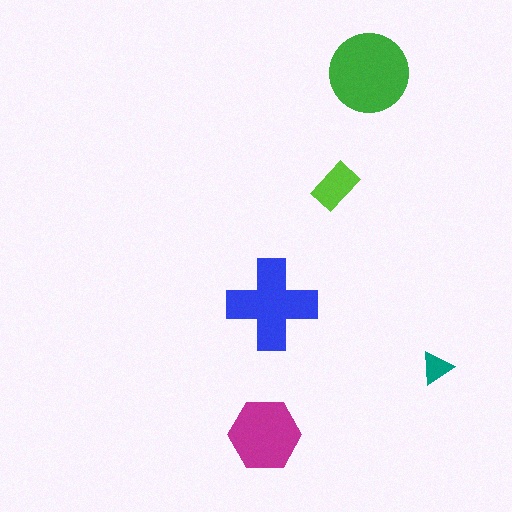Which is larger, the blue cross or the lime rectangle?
The blue cross.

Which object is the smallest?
The teal triangle.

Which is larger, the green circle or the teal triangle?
The green circle.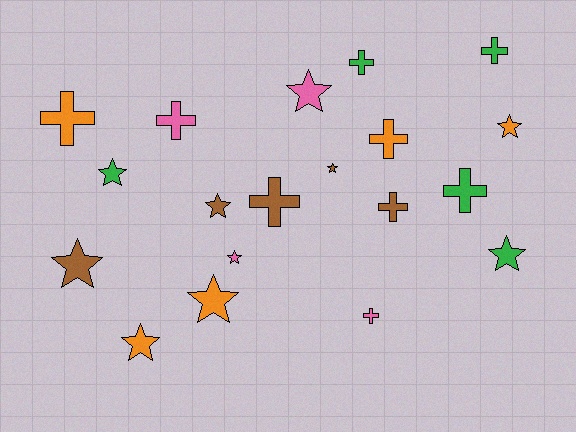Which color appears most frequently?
Brown, with 5 objects.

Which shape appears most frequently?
Star, with 10 objects.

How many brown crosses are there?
There are 2 brown crosses.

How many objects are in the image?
There are 19 objects.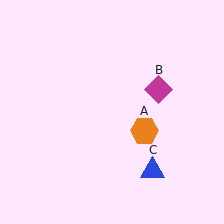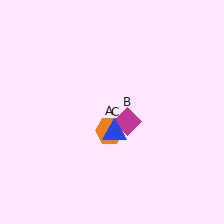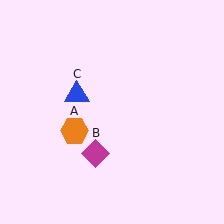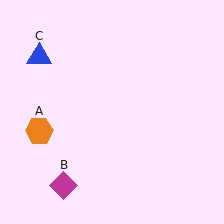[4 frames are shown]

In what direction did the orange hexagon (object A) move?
The orange hexagon (object A) moved left.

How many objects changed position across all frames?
3 objects changed position: orange hexagon (object A), magenta diamond (object B), blue triangle (object C).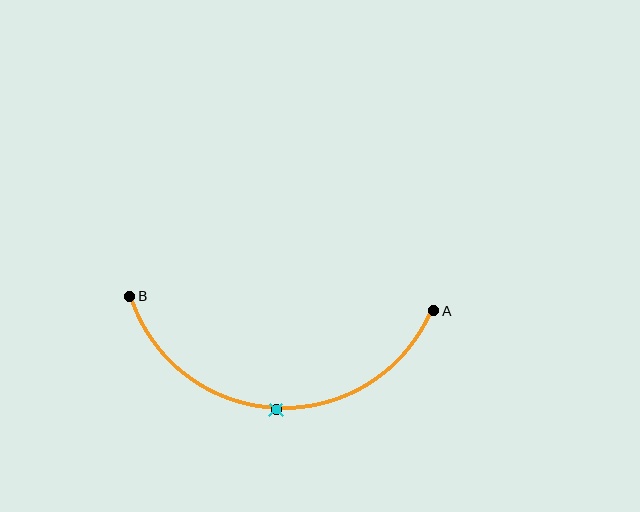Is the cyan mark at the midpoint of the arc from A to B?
Yes. The cyan mark lies on the arc at equal arc-length from both A and B — it is the arc midpoint.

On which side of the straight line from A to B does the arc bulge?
The arc bulges below the straight line connecting A and B.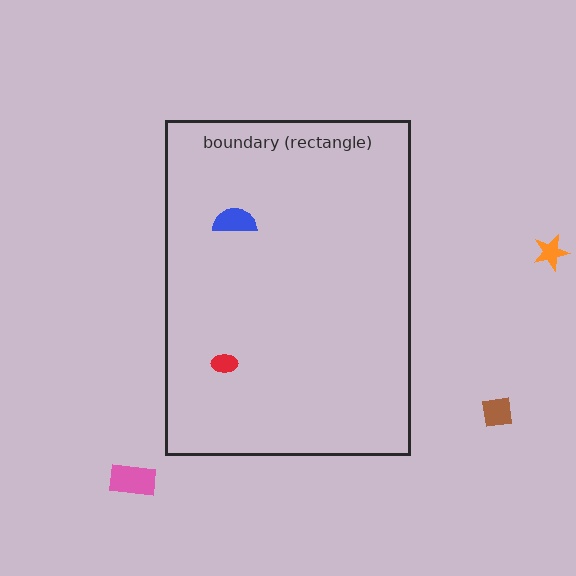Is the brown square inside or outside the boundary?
Outside.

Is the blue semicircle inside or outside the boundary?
Inside.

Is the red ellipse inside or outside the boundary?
Inside.